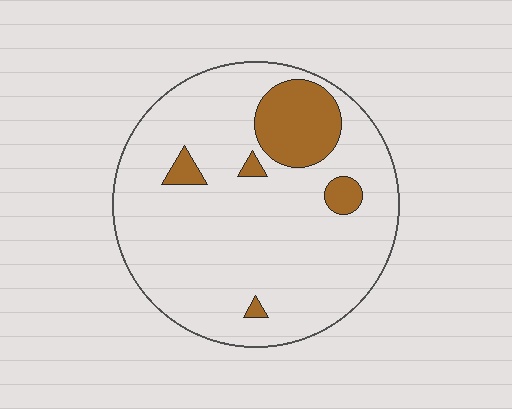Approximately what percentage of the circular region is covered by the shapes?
Approximately 15%.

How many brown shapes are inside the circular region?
5.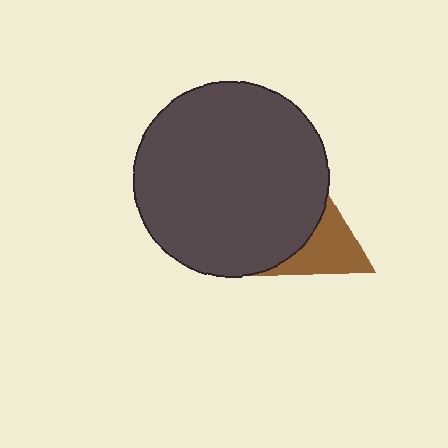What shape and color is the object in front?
The object in front is a dark gray circle.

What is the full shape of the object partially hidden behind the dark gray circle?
The partially hidden object is a brown triangle.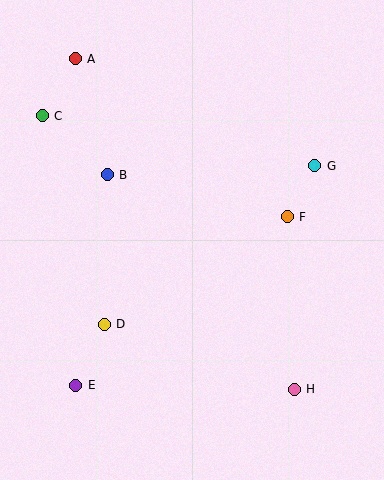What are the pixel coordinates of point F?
Point F is at (287, 217).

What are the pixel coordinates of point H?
Point H is at (294, 389).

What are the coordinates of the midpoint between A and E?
The midpoint between A and E is at (75, 222).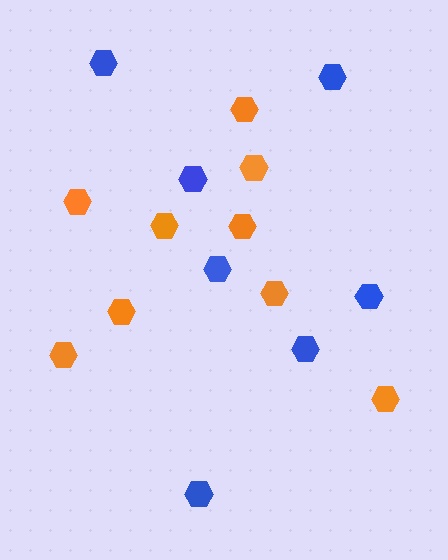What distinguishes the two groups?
There are 2 groups: one group of blue hexagons (7) and one group of orange hexagons (9).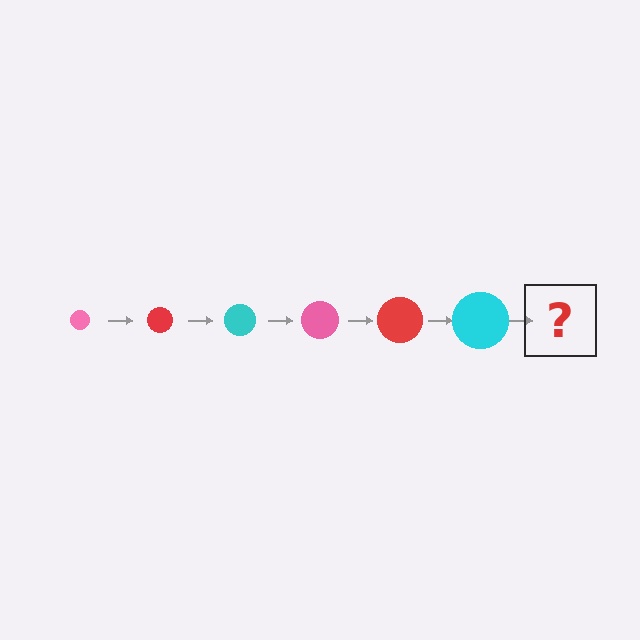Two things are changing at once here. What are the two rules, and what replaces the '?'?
The two rules are that the circle grows larger each step and the color cycles through pink, red, and cyan. The '?' should be a pink circle, larger than the previous one.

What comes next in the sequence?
The next element should be a pink circle, larger than the previous one.